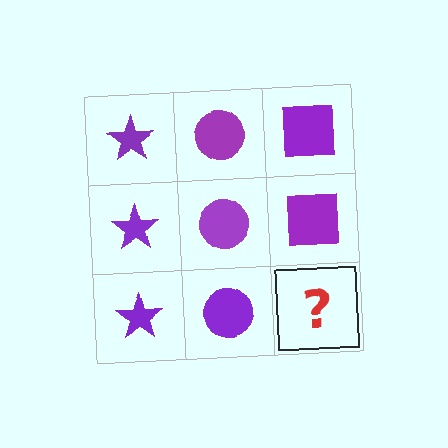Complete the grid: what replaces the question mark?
The question mark should be replaced with a purple square.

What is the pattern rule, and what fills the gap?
The rule is that each column has a consistent shape. The gap should be filled with a purple square.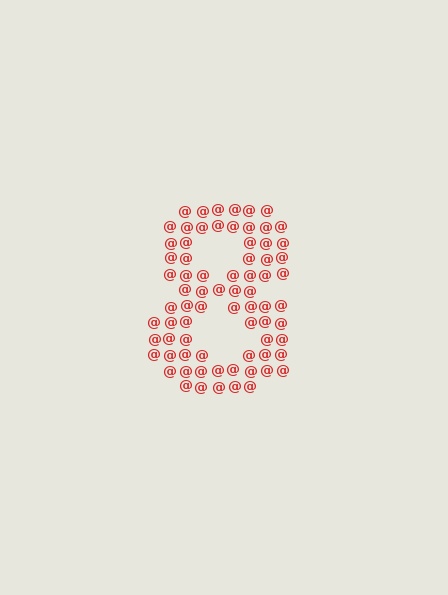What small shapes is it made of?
It is made of small at signs.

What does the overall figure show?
The overall figure shows the digit 8.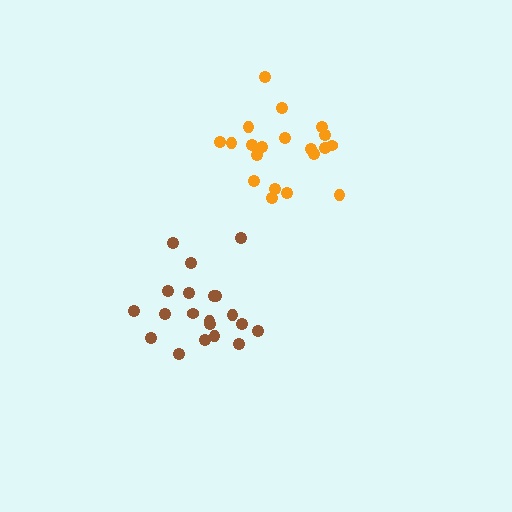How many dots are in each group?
Group 1: 20 dots, Group 2: 20 dots (40 total).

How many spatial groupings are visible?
There are 2 spatial groupings.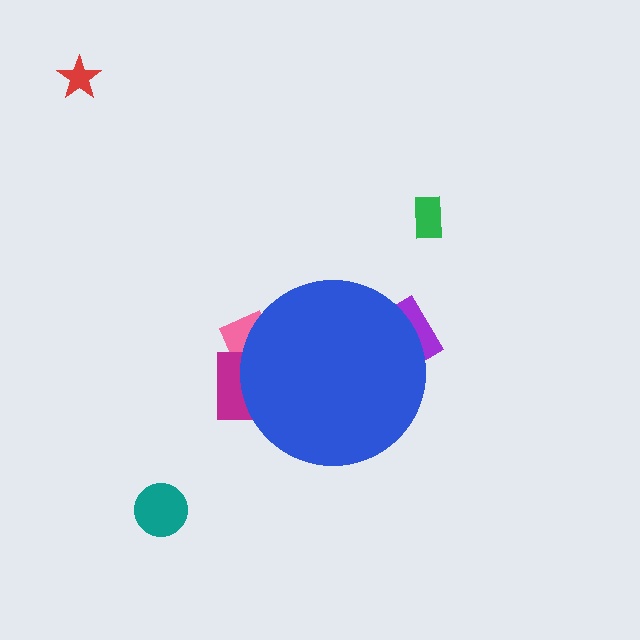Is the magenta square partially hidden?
Yes, the magenta square is partially hidden behind the blue circle.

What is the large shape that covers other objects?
A blue circle.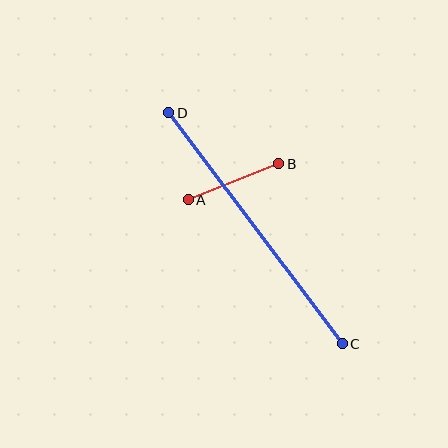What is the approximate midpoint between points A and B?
The midpoint is at approximately (233, 182) pixels.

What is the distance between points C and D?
The distance is approximately 289 pixels.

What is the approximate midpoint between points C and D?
The midpoint is at approximately (255, 228) pixels.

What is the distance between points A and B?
The distance is approximately 98 pixels.